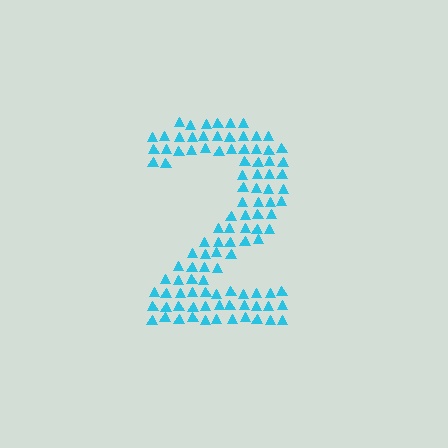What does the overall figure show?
The overall figure shows the digit 2.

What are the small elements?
The small elements are triangles.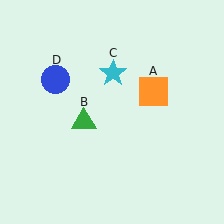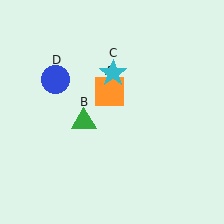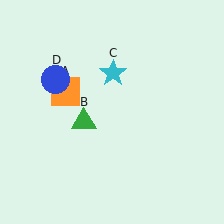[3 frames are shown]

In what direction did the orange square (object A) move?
The orange square (object A) moved left.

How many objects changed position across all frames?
1 object changed position: orange square (object A).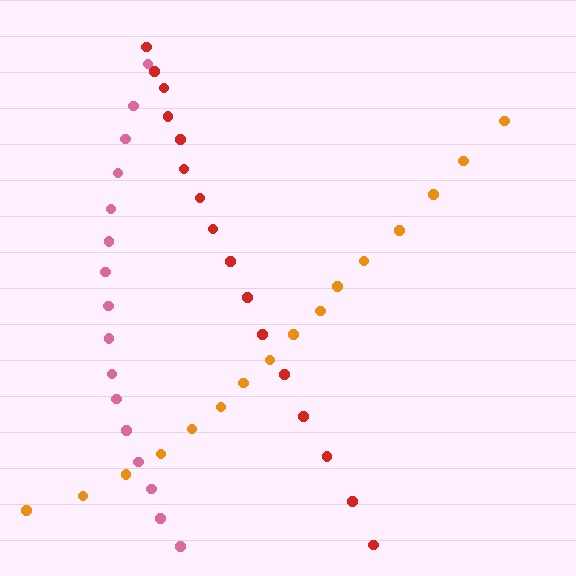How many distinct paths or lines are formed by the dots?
There are 3 distinct paths.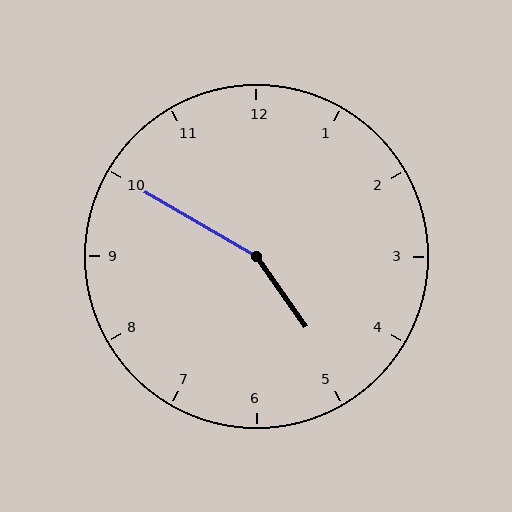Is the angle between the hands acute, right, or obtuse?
It is obtuse.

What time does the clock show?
4:50.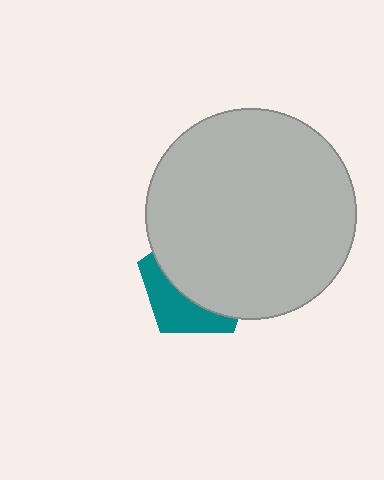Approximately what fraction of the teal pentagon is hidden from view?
Roughly 65% of the teal pentagon is hidden behind the light gray circle.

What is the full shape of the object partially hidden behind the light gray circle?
The partially hidden object is a teal pentagon.